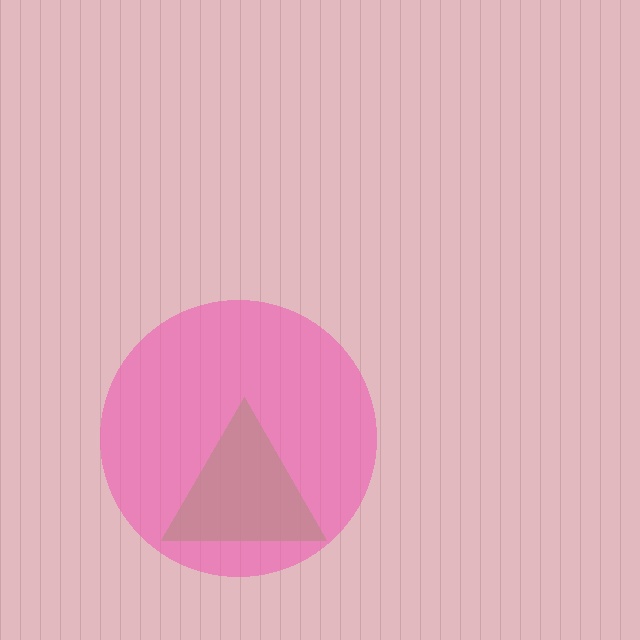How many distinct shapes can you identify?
There are 2 distinct shapes: a lime triangle, a pink circle.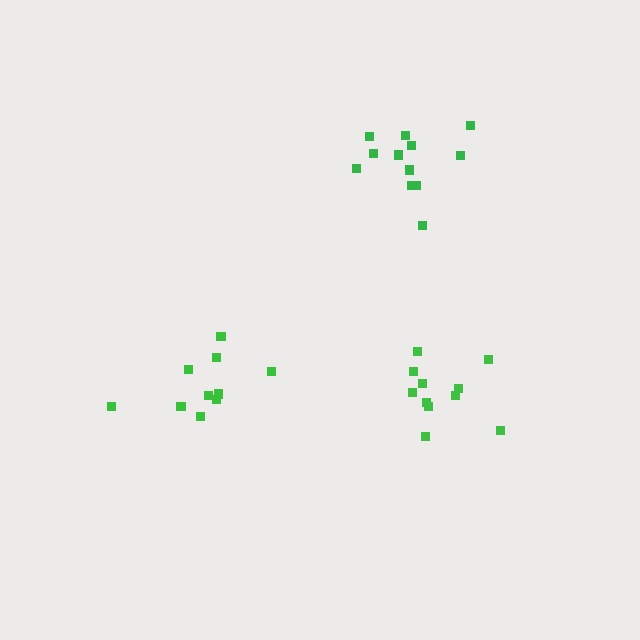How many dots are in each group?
Group 1: 12 dots, Group 2: 10 dots, Group 3: 11 dots (33 total).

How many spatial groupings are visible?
There are 3 spatial groupings.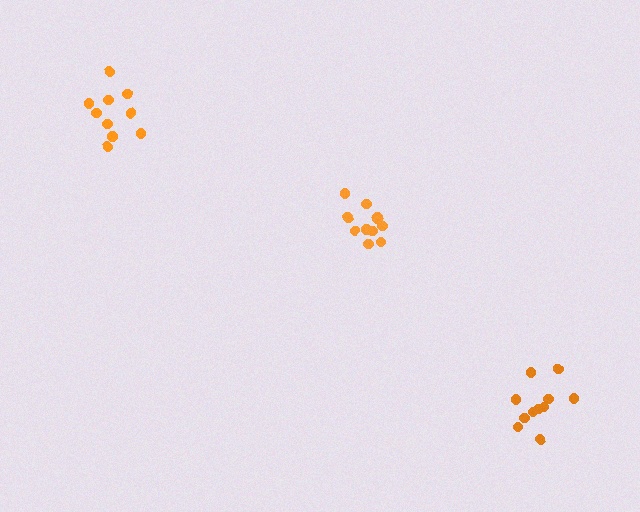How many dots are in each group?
Group 1: 11 dots, Group 2: 11 dots, Group 3: 10 dots (32 total).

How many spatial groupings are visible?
There are 3 spatial groupings.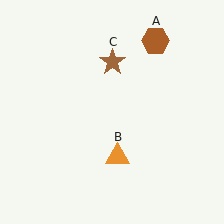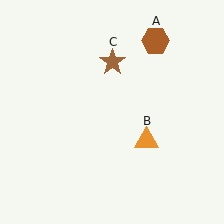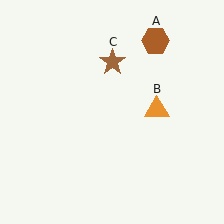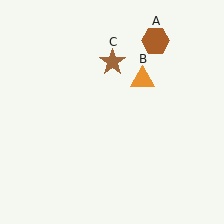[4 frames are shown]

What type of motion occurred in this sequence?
The orange triangle (object B) rotated counterclockwise around the center of the scene.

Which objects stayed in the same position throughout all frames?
Brown hexagon (object A) and brown star (object C) remained stationary.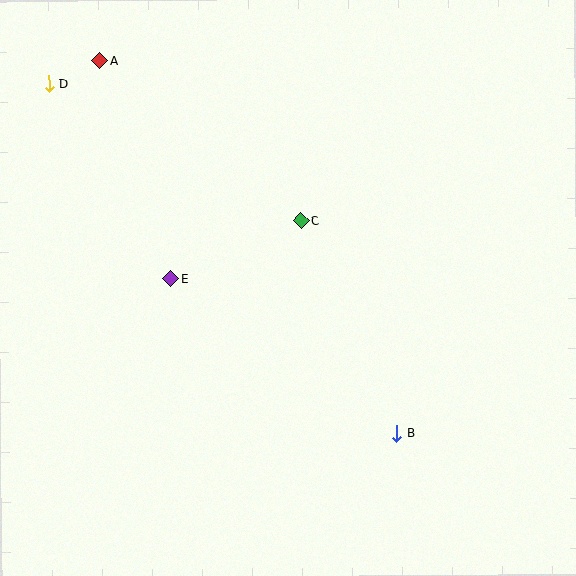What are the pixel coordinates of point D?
Point D is at (49, 84).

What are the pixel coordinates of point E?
Point E is at (170, 279).